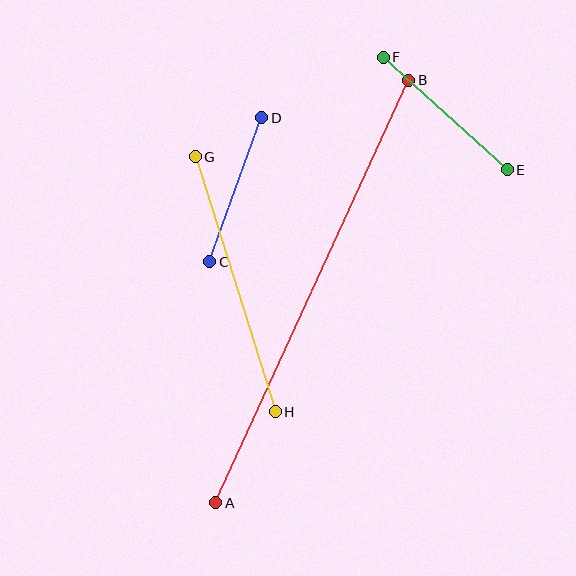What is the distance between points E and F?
The distance is approximately 168 pixels.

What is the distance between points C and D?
The distance is approximately 153 pixels.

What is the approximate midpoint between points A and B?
The midpoint is at approximately (312, 292) pixels.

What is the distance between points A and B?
The distance is approximately 464 pixels.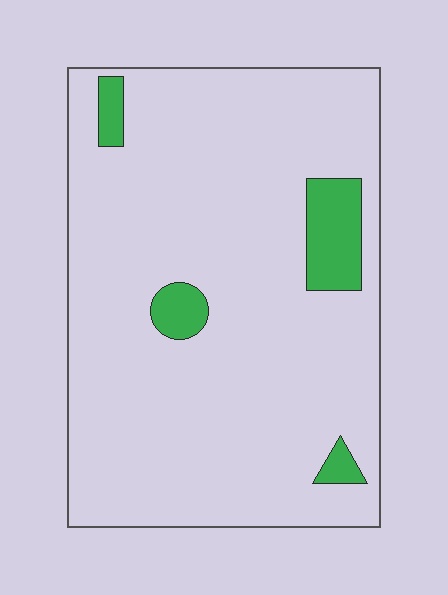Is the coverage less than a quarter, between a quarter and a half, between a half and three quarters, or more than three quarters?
Less than a quarter.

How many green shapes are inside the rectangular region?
4.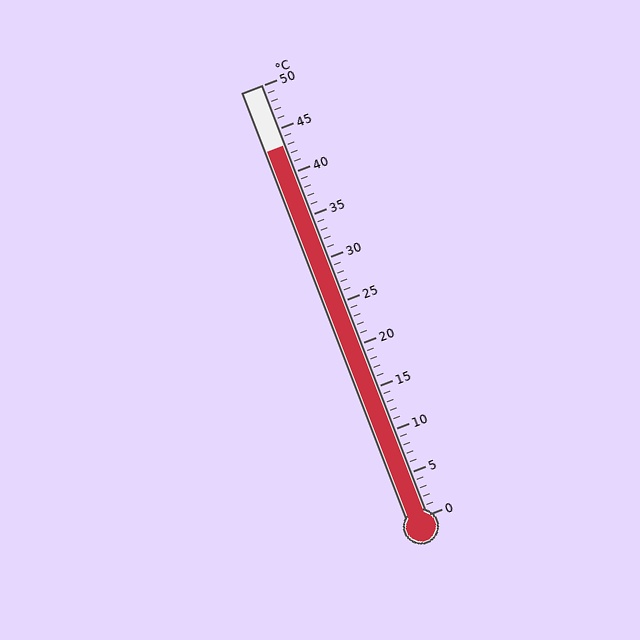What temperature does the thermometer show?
The thermometer shows approximately 43°C.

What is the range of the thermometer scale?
The thermometer scale ranges from 0°C to 50°C.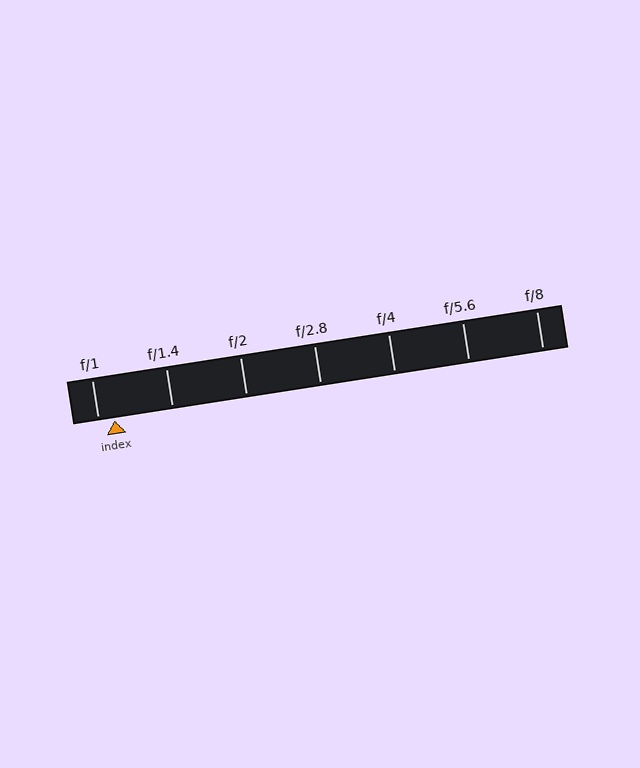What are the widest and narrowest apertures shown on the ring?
The widest aperture shown is f/1 and the narrowest is f/8.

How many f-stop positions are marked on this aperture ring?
There are 7 f-stop positions marked.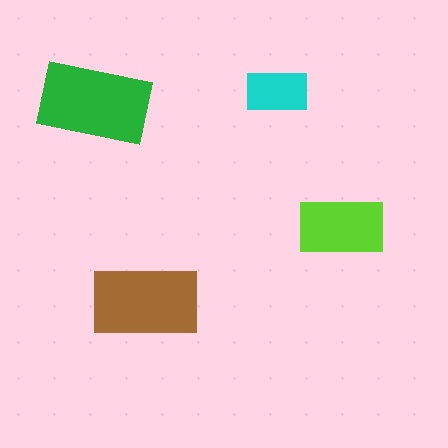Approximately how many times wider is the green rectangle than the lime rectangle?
About 1.5 times wider.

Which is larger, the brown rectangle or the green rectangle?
The green one.